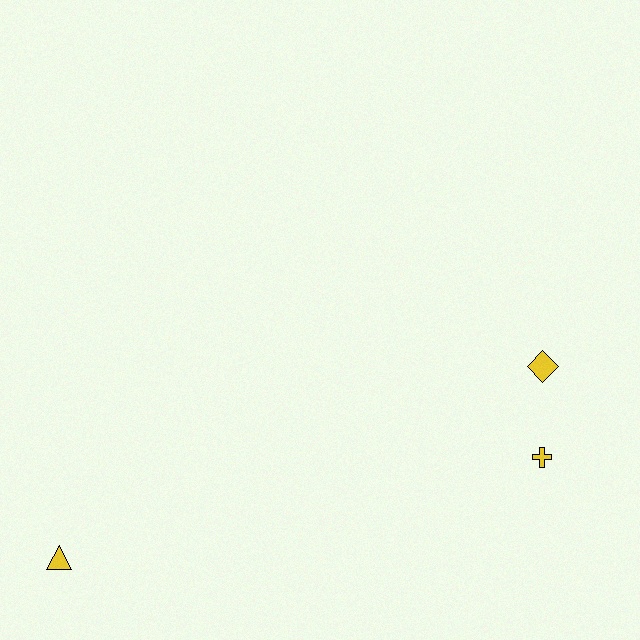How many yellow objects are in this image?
There are 3 yellow objects.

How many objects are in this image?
There are 3 objects.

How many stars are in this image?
There are no stars.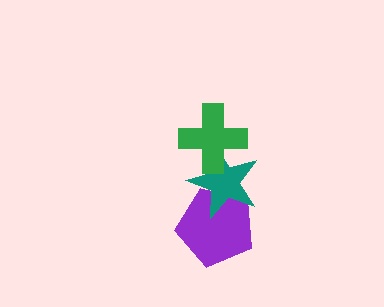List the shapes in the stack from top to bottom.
From top to bottom: the green cross, the teal star, the purple pentagon.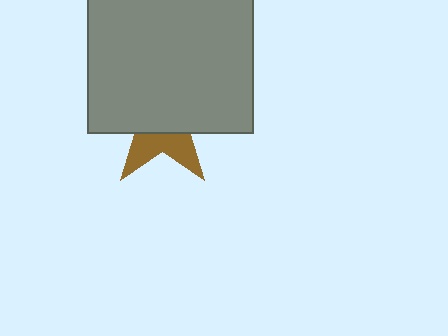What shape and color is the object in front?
The object in front is a gray square.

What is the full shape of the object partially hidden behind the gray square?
The partially hidden object is a brown star.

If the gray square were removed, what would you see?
You would see the complete brown star.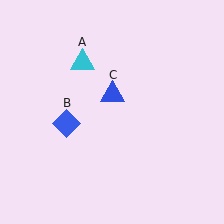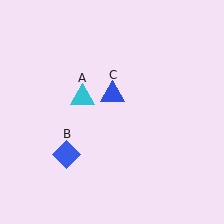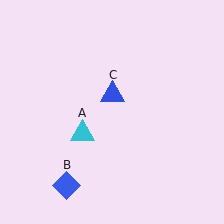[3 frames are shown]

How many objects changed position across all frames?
2 objects changed position: cyan triangle (object A), blue diamond (object B).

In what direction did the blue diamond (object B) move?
The blue diamond (object B) moved down.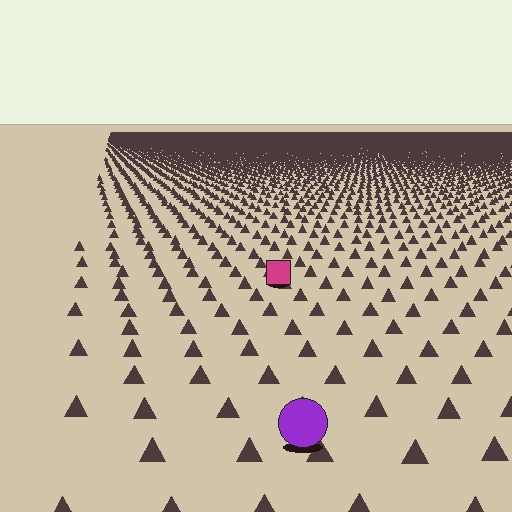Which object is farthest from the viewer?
The magenta square is farthest from the viewer. It appears smaller and the ground texture around it is denser.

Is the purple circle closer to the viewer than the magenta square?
Yes. The purple circle is closer — you can tell from the texture gradient: the ground texture is coarser near it.